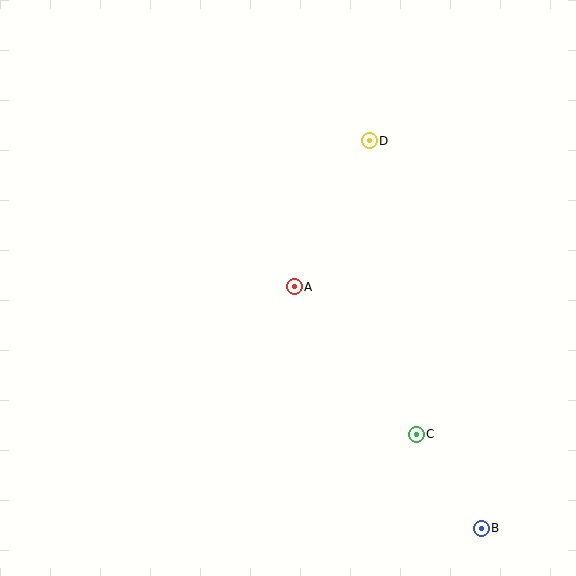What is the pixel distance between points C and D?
The distance between C and D is 297 pixels.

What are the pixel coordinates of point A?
Point A is at (294, 287).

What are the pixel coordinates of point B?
Point B is at (481, 528).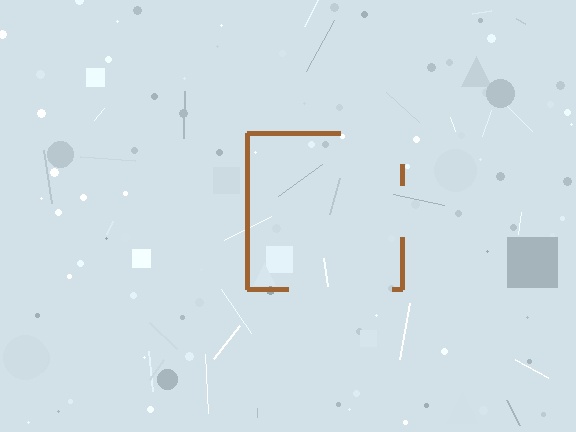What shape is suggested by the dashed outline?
The dashed outline suggests a square.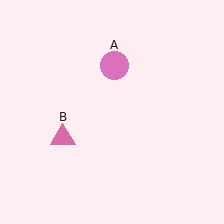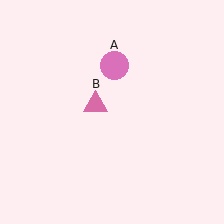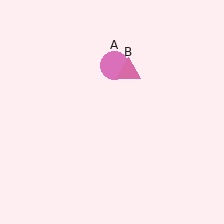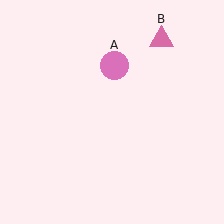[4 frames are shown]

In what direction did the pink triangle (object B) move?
The pink triangle (object B) moved up and to the right.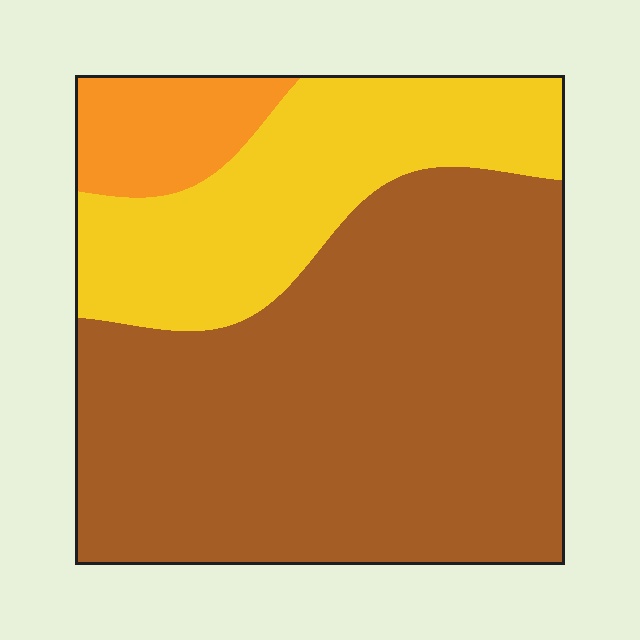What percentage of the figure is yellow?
Yellow covers about 25% of the figure.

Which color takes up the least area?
Orange, at roughly 10%.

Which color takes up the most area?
Brown, at roughly 65%.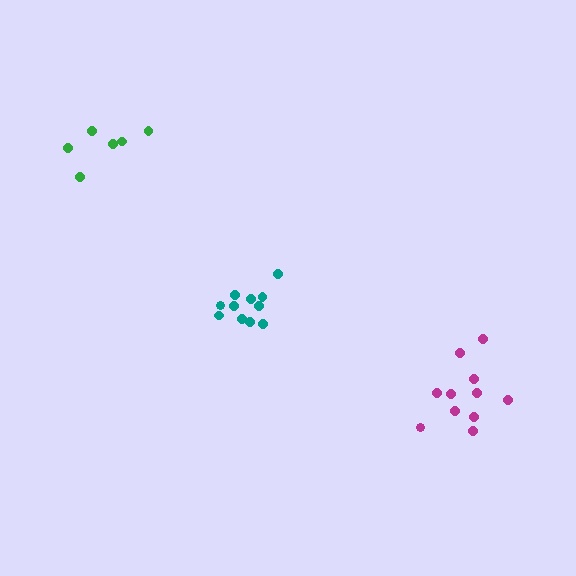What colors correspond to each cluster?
The clusters are colored: teal, magenta, green.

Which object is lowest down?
The magenta cluster is bottommost.